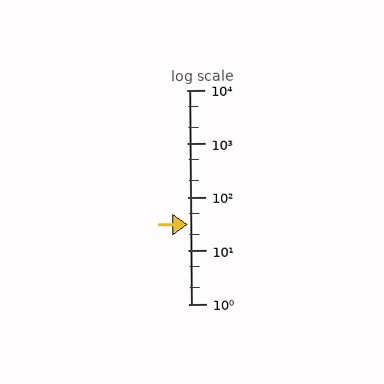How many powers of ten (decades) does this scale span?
The scale spans 4 decades, from 1 to 10000.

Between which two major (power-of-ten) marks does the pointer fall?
The pointer is between 10 and 100.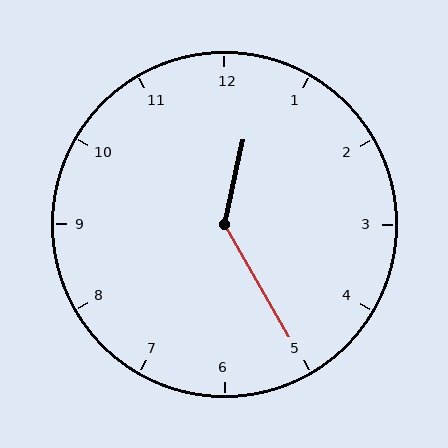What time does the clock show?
12:25.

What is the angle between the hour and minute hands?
Approximately 138 degrees.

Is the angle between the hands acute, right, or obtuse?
It is obtuse.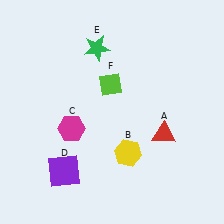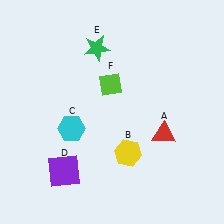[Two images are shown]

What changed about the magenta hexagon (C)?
In Image 1, C is magenta. In Image 2, it changed to cyan.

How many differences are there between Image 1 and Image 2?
There is 1 difference between the two images.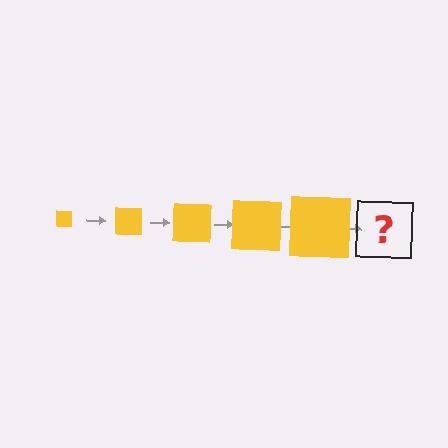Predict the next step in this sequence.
The next step is a yellow square, larger than the previous one.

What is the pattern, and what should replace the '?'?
The pattern is that the square gets progressively larger each step. The '?' should be a yellow square, larger than the previous one.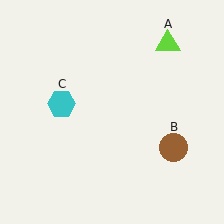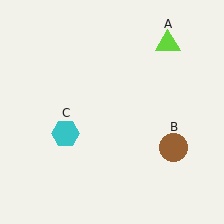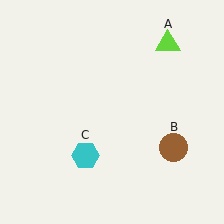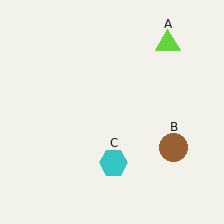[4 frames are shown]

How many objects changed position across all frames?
1 object changed position: cyan hexagon (object C).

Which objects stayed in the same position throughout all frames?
Lime triangle (object A) and brown circle (object B) remained stationary.